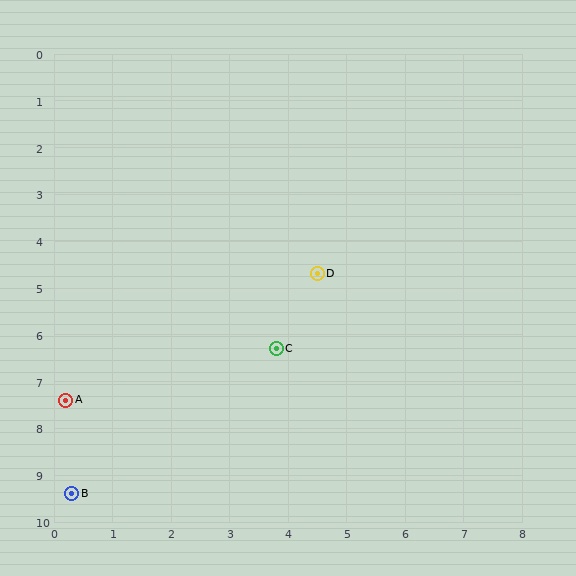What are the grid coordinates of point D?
Point D is at approximately (4.5, 4.7).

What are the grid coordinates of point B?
Point B is at approximately (0.3, 9.4).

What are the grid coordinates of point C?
Point C is at approximately (3.8, 6.3).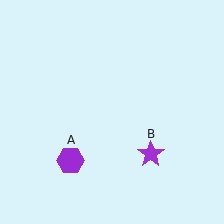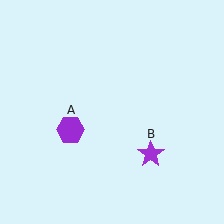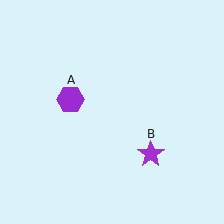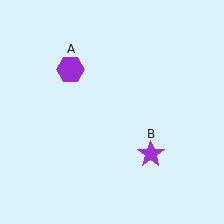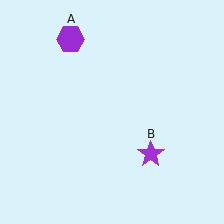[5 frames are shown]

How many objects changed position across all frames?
1 object changed position: purple hexagon (object A).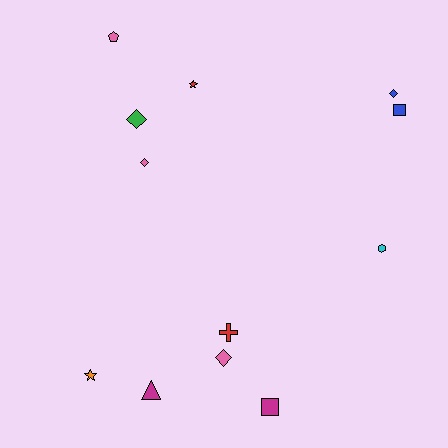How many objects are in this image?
There are 12 objects.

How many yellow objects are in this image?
There are no yellow objects.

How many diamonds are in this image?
There are 4 diamonds.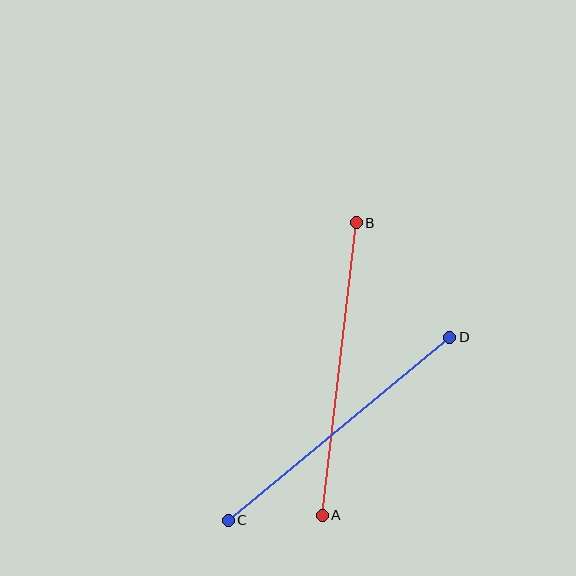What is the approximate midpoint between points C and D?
The midpoint is at approximately (339, 429) pixels.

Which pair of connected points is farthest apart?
Points A and B are farthest apart.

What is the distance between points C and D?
The distance is approximately 288 pixels.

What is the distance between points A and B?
The distance is approximately 295 pixels.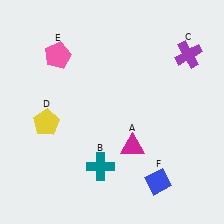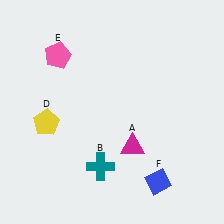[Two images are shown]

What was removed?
The purple cross (C) was removed in Image 2.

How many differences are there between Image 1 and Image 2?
There is 1 difference between the two images.